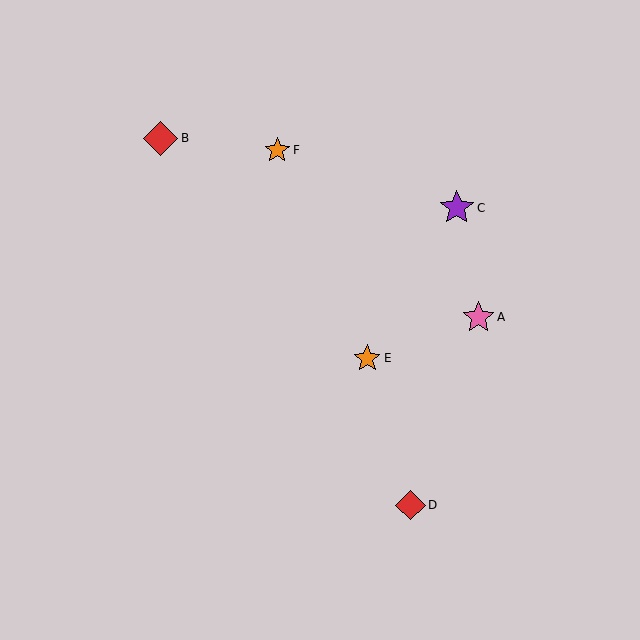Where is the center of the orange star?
The center of the orange star is at (277, 150).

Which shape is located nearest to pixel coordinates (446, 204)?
The purple star (labeled C) at (457, 208) is nearest to that location.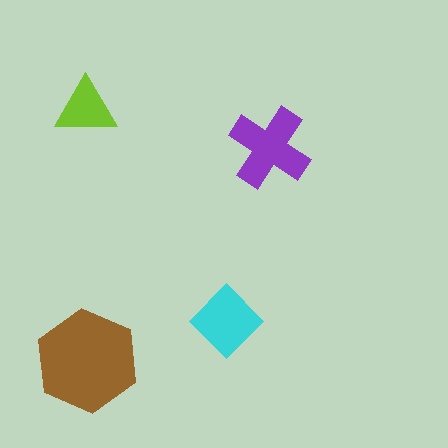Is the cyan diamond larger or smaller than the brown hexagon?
Smaller.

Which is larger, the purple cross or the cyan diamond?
The purple cross.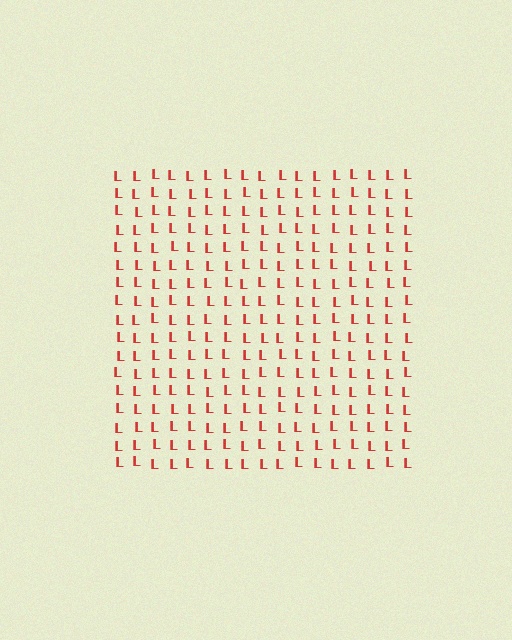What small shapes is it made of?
It is made of small letter L's.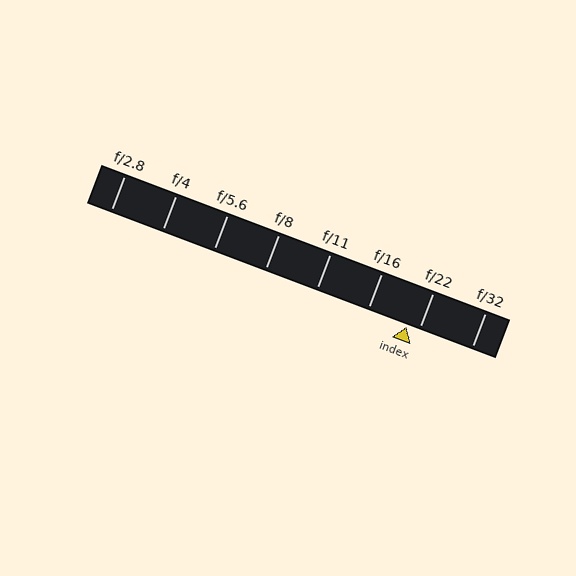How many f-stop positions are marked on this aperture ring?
There are 8 f-stop positions marked.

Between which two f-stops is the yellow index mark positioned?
The index mark is between f/16 and f/22.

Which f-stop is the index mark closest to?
The index mark is closest to f/22.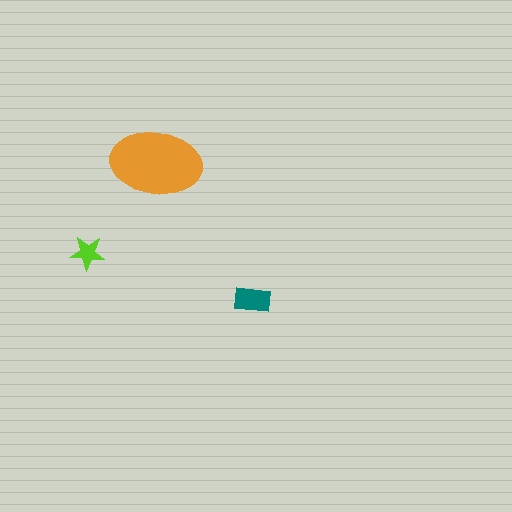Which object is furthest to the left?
The lime star is leftmost.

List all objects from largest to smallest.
The orange ellipse, the teal rectangle, the lime star.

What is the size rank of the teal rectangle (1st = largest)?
2nd.